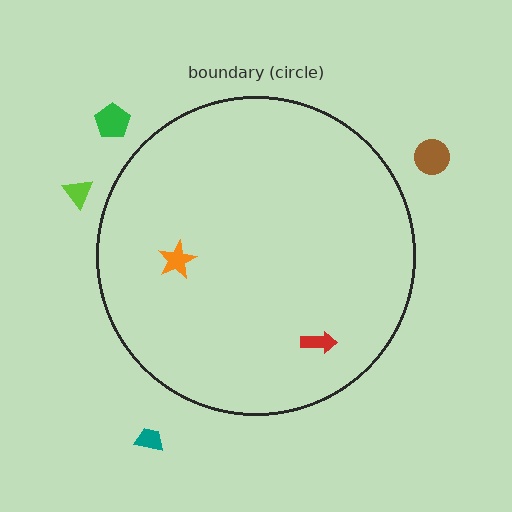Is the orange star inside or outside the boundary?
Inside.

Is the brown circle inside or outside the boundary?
Outside.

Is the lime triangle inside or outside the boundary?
Outside.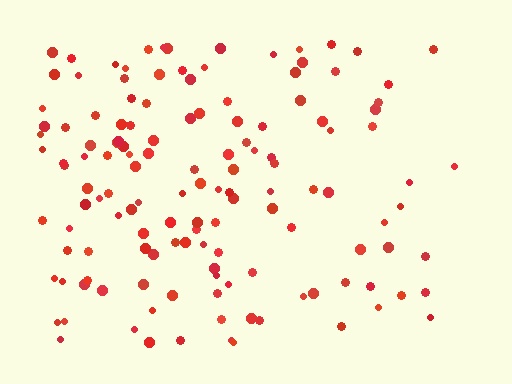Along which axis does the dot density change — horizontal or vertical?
Horizontal.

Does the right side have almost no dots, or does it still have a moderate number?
Still a moderate number, just noticeably fewer than the left.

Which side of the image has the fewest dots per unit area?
The right.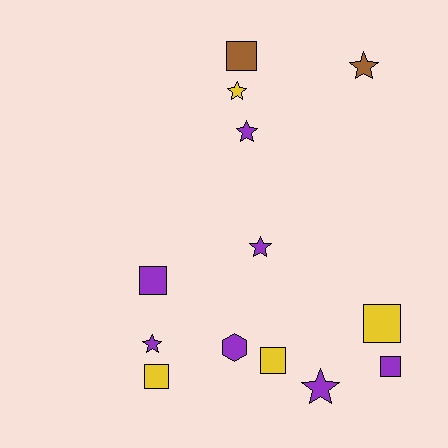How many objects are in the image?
There are 13 objects.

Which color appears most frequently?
Purple, with 7 objects.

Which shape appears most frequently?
Star, with 6 objects.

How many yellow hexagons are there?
There are no yellow hexagons.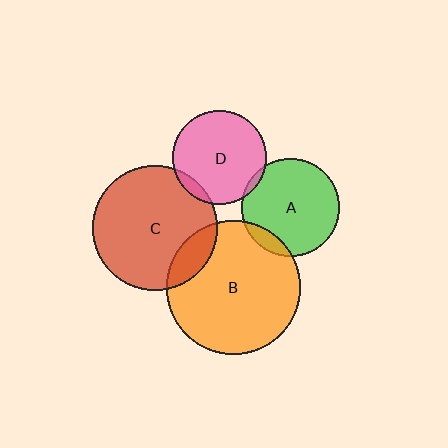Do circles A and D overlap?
Yes.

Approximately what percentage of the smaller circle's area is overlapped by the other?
Approximately 5%.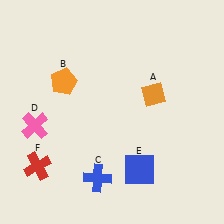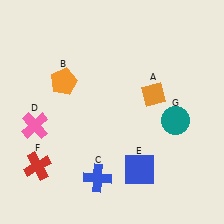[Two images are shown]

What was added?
A teal circle (G) was added in Image 2.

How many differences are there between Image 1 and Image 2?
There is 1 difference between the two images.